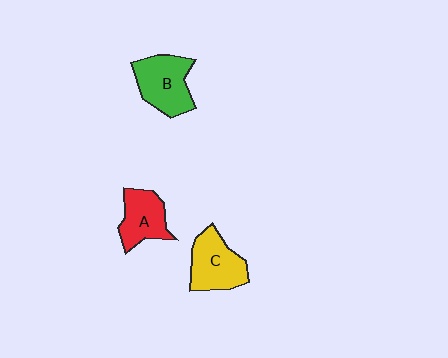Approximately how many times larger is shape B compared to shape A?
Approximately 1.2 times.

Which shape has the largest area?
Shape B (green).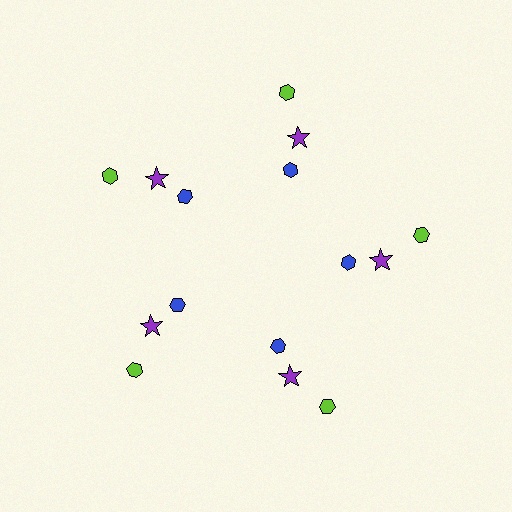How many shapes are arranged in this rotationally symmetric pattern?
There are 15 shapes, arranged in 5 groups of 3.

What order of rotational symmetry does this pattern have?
This pattern has 5-fold rotational symmetry.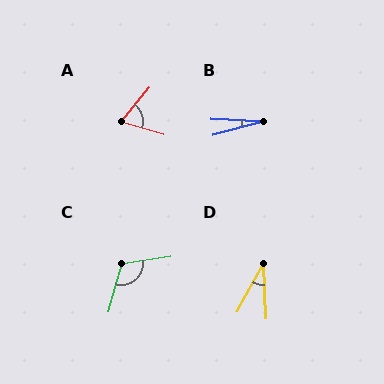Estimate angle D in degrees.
Approximately 31 degrees.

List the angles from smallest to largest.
B (18°), D (31°), A (67°), C (114°).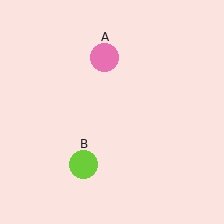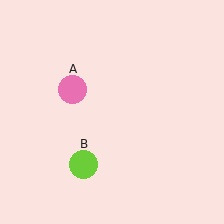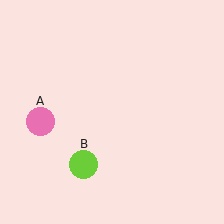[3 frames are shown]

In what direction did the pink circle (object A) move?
The pink circle (object A) moved down and to the left.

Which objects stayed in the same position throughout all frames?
Lime circle (object B) remained stationary.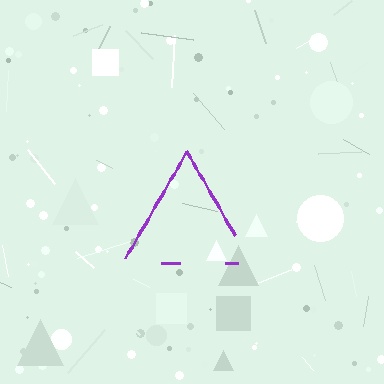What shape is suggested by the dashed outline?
The dashed outline suggests a triangle.